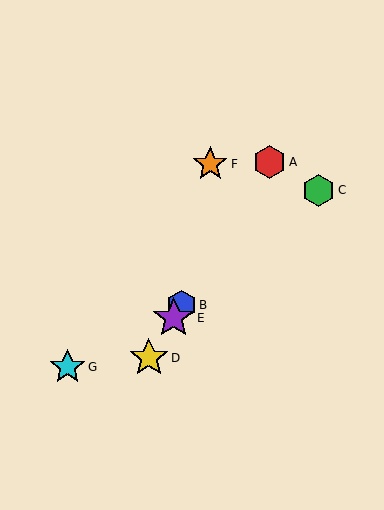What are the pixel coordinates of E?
Object E is at (174, 318).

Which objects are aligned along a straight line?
Objects A, B, D, E are aligned along a straight line.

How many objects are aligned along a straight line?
4 objects (A, B, D, E) are aligned along a straight line.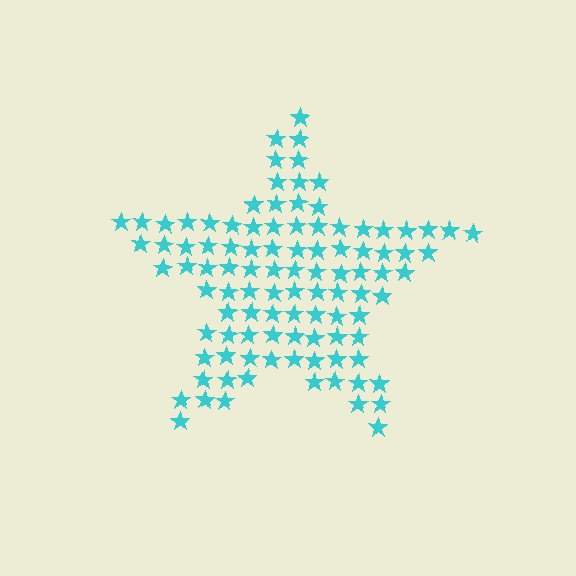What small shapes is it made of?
It is made of small stars.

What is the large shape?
The large shape is a star.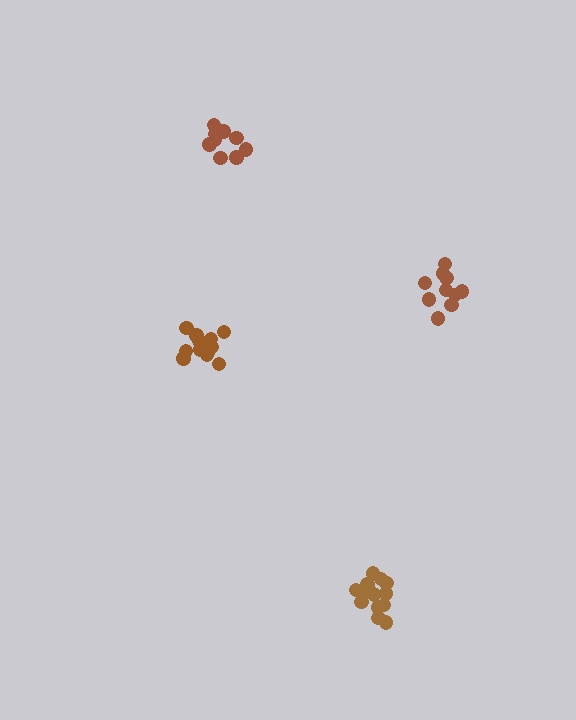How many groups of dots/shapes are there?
There are 4 groups.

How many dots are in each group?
Group 1: 9 dots, Group 2: 13 dots, Group 3: 14 dots, Group 4: 10 dots (46 total).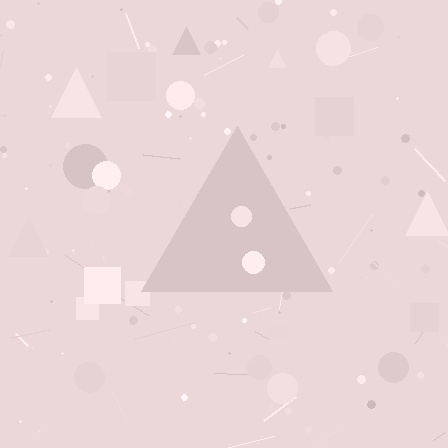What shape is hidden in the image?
A triangle is hidden in the image.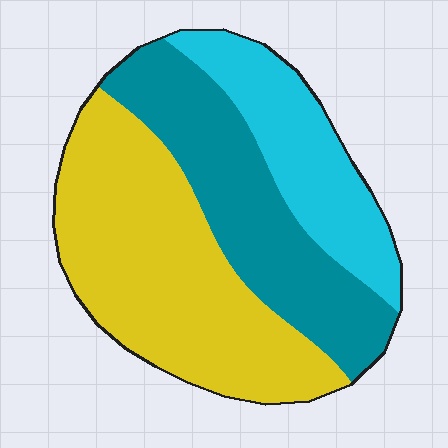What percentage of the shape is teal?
Teal covers about 30% of the shape.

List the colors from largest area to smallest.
From largest to smallest: yellow, teal, cyan.